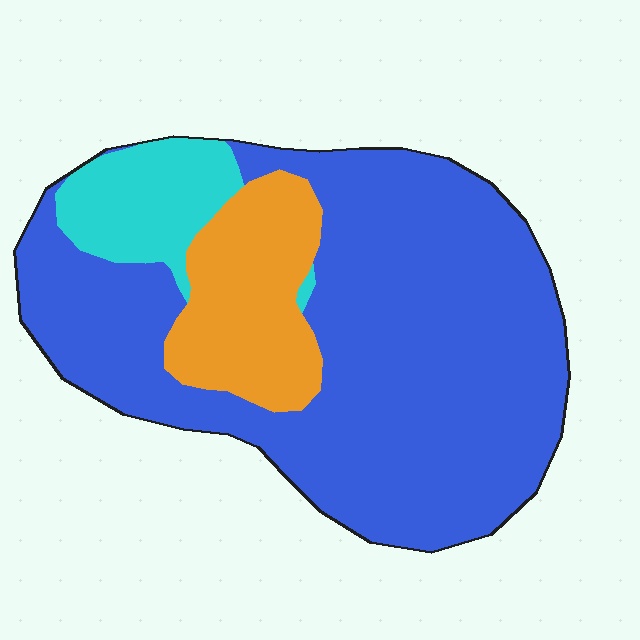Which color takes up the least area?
Cyan, at roughly 10%.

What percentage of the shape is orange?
Orange covers about 15% of the shape.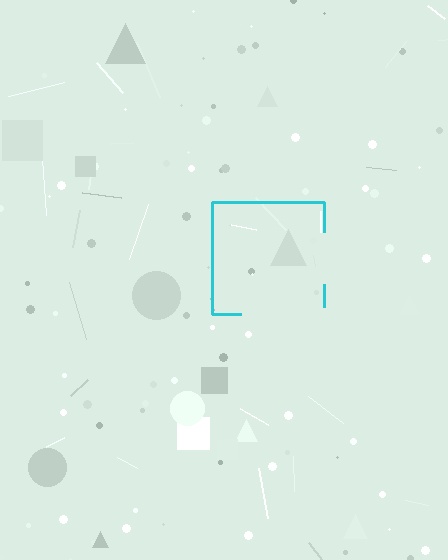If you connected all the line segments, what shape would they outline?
They would outline a square.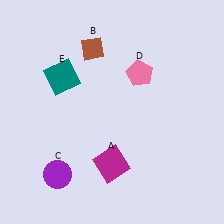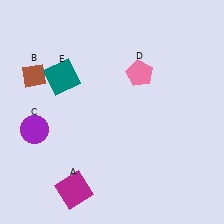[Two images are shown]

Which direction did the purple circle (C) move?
The purple circle (C) moved up.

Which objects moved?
The objects that moved are: the magenta square (A), the brown diamond (B), the purple circle (C).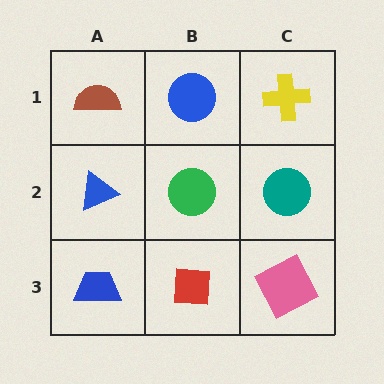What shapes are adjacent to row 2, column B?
A blue circle (row 1, column B), a red square (row 3, column B), a blue triangle (row 2, column A), a teal circle (row 2, column C).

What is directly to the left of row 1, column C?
A blue circle.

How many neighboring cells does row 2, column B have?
4.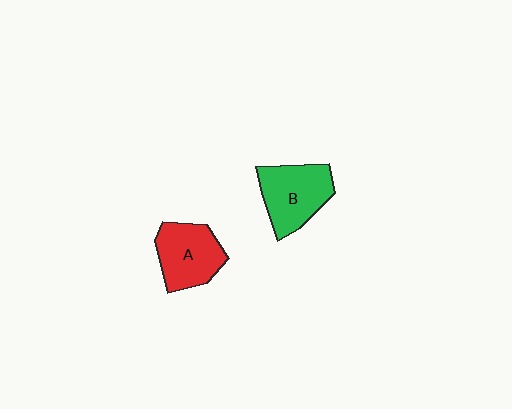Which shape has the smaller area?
Shape A (red).